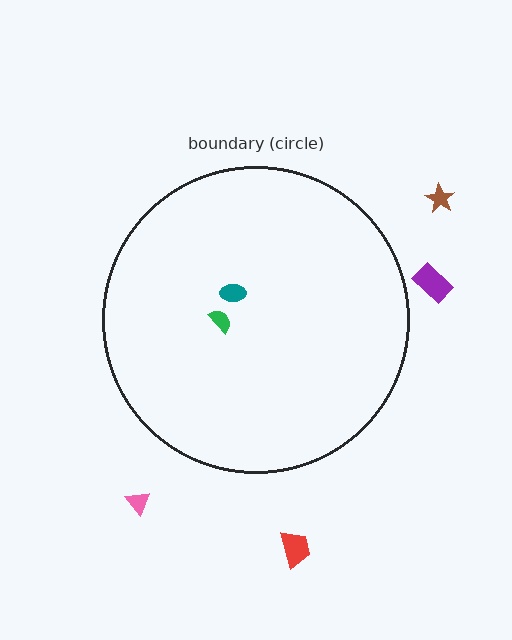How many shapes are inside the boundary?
2 inside, 4 outside.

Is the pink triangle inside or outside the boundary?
Outside.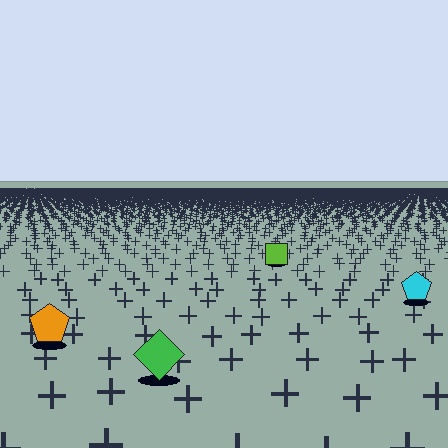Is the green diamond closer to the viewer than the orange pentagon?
Yes. The green diamond is closer — you can tell from the texture gradient: the ground texture is coarser near it.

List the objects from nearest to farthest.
From nearest to farthest: the green diamond, the orange pentagon, the cyan pentagon, the lime square.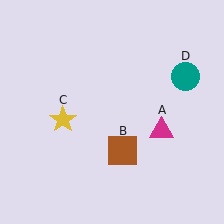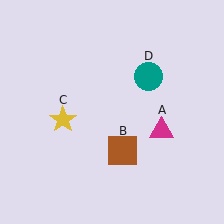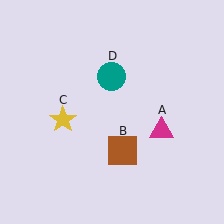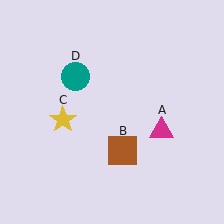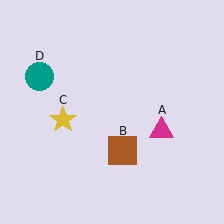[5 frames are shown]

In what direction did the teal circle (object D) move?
The teal circle (object D) moved left.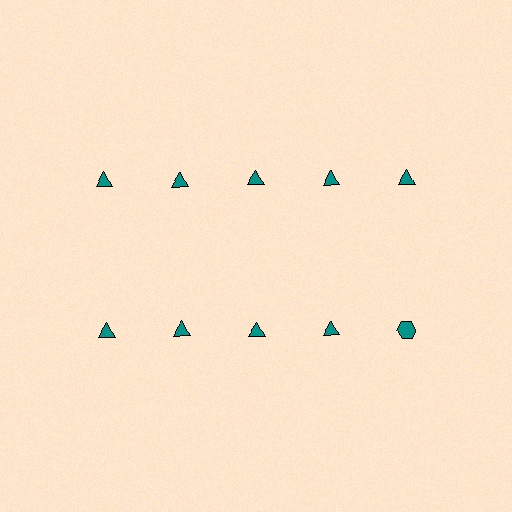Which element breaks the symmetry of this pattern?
The teal hexagon in the second row, rightmost column breaks the symmetry. All other shapes are teal triangles.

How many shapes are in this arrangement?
There are 10 shapes arranged in a grid pattern.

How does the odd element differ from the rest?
It has a different shape: hexagon instead of triangle.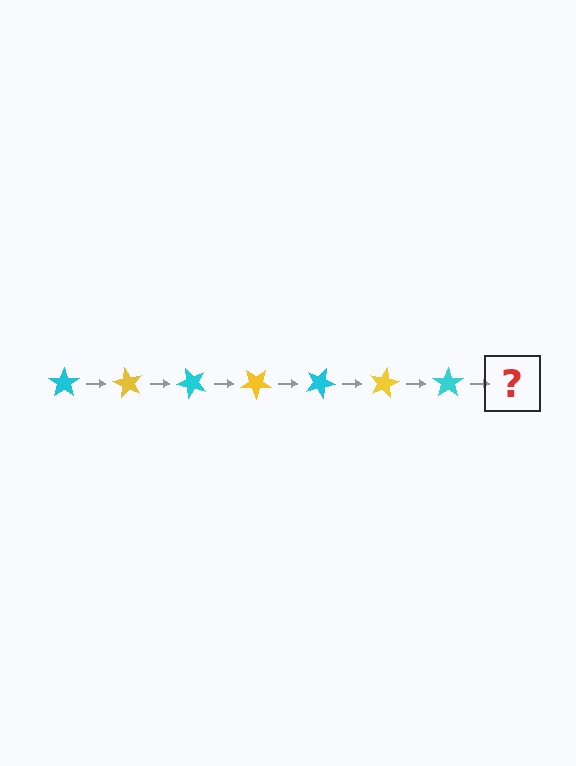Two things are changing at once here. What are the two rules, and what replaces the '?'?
The two rules are that it rotates 60 degrees each step and the color cycles through cyan and yellow. The '?' should be a yellow star, rotated 420 degrees from the start.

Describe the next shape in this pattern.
It should be a yellow star, rotated 420 degrees from the start.